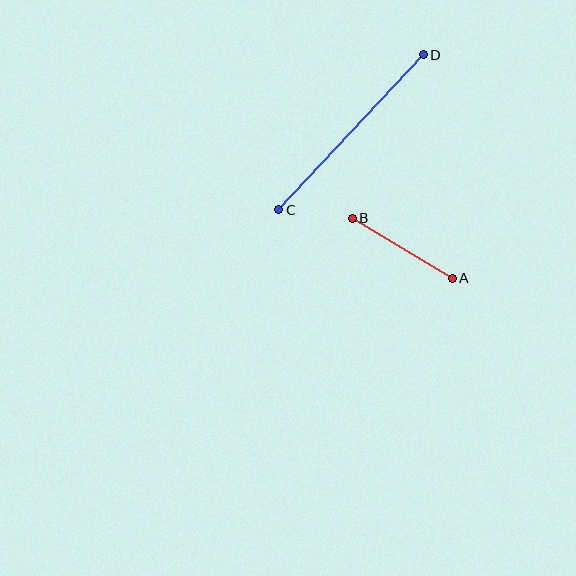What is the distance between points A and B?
The distance is approximately 116 pixels.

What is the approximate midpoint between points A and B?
The midpoint is at approximately (402, 248) pixels.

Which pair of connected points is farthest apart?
Points C and D are farthest apart.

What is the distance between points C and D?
The distance is approximately 212 pixels.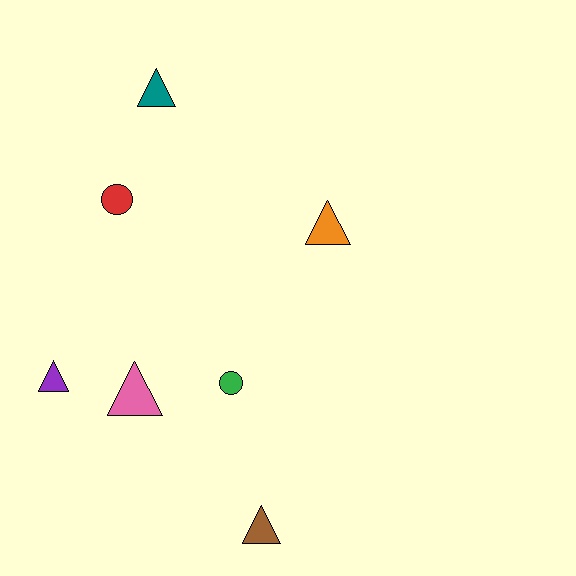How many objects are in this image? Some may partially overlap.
There are 7 objects.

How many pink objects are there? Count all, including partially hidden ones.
There is 1 pink object.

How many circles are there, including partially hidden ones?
There are 2 circles.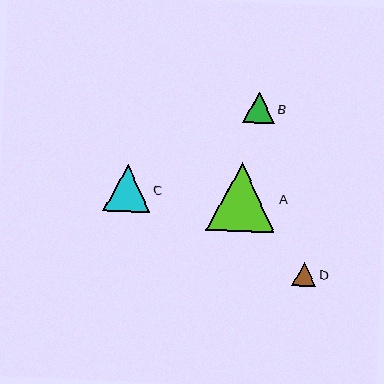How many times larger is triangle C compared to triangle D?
Triangle C is approximately 1.9 times the size of triangle D.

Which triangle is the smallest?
Triangle D is the smallest with a size of approximately 24 pixels.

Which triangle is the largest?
Triangle A is the largest with a size of approximately 68 pixels.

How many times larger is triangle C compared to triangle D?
Triangle C is approximately 1.9 times the size of triangle D.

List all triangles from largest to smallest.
From largest to smallest: A, C, B, D.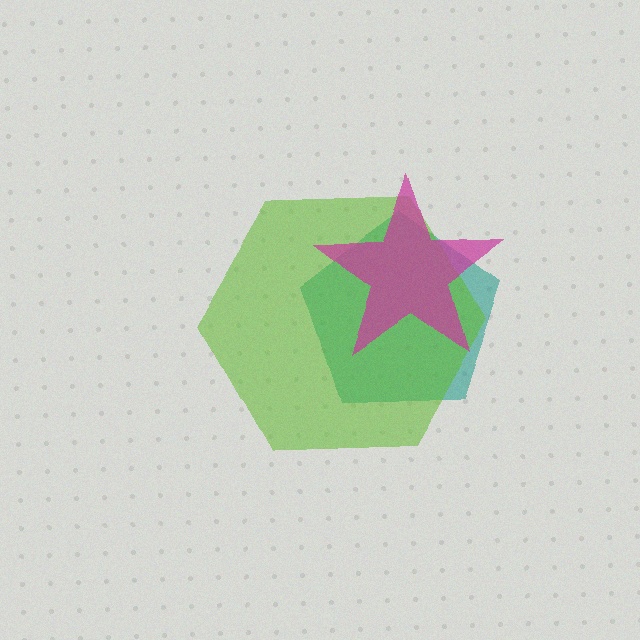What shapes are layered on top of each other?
The layered shapes are: a teal pentagon, a lime hexagon, a magenta star.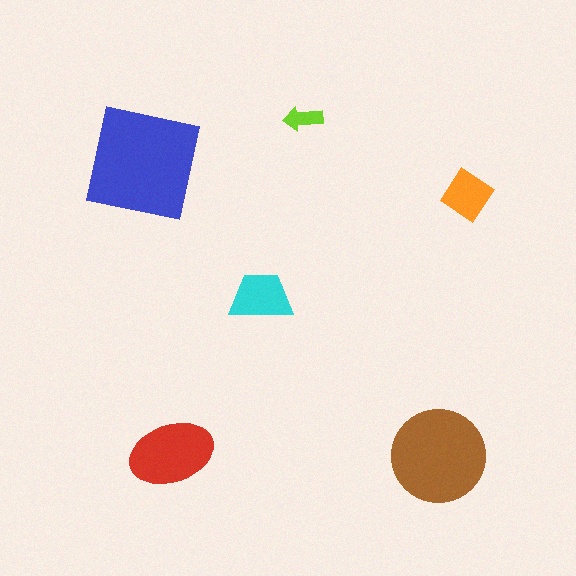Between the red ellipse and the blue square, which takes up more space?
The blue square.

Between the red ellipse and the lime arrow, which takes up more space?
The red ellipse.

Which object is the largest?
The blue square.